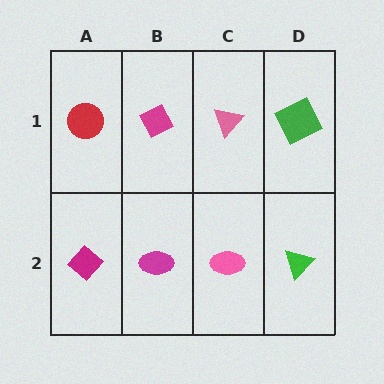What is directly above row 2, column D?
A green square.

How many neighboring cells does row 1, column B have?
3.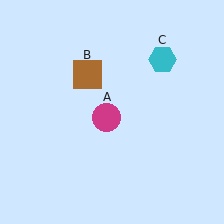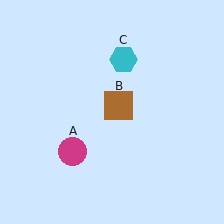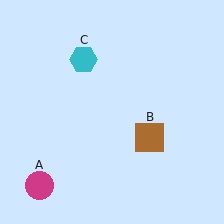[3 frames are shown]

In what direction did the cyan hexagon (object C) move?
The cyan hexagon (object C) moved left.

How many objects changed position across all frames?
3 objects changed position: magenta circle (object A), brown square (object B), cyan hexagon (object C).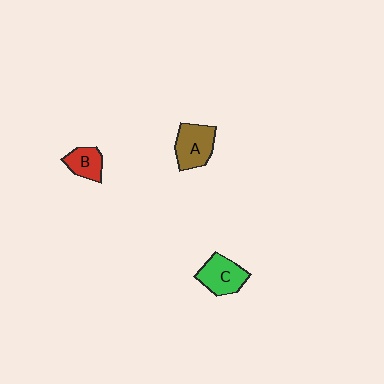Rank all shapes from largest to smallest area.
From largest to smallest: A (brown), C (green), B (red).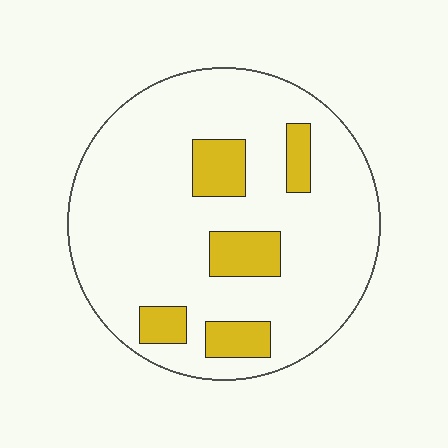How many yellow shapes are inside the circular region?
5.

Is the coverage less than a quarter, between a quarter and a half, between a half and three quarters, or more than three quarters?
Less than a quarter.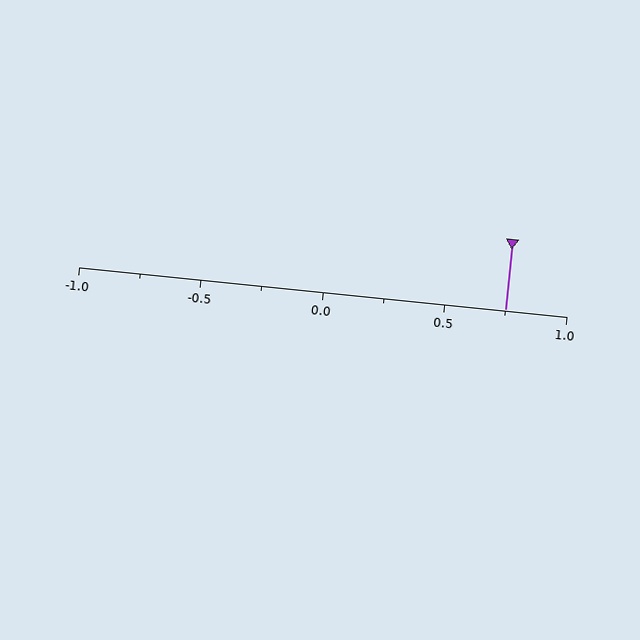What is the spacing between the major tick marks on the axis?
The major ticks are spaced 0.5 apart.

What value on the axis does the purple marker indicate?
The marker indicates approximately 0.75.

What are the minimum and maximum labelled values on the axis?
The axis runs from -1.0 to 1.0.